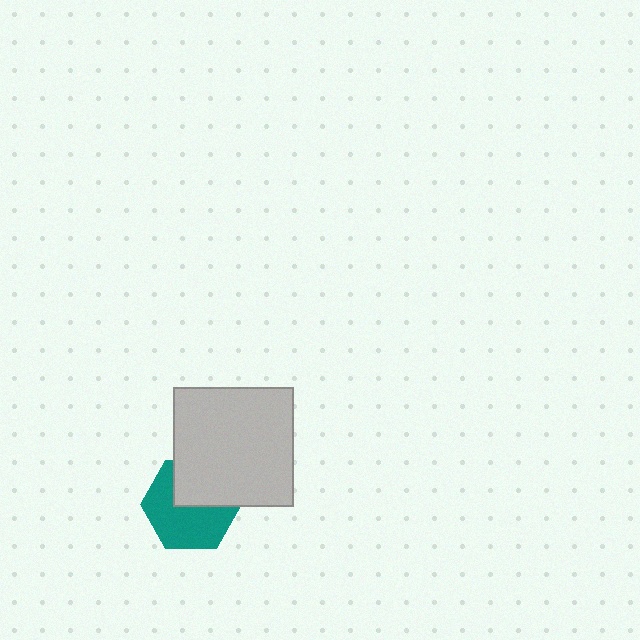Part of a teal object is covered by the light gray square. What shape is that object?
It is a hexagon.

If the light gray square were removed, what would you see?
You would see the complete teal hexagon.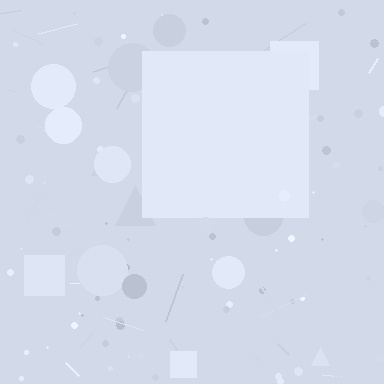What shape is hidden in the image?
A square is hidden in the image.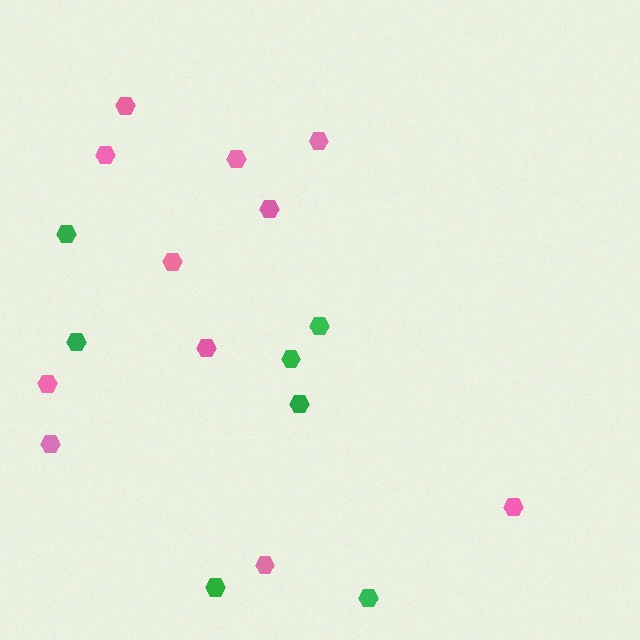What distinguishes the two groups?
There are 2 groups: one group of pink hexagons (11) and one group of green hexagons (7).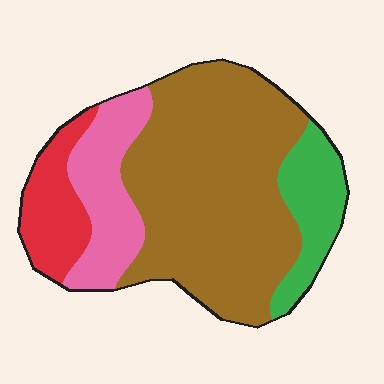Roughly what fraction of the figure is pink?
Pink covers 17% of the figure.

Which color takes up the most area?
Brown, at roughly 55%.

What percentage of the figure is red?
Red takes up about one eighth (1/8) of the figure.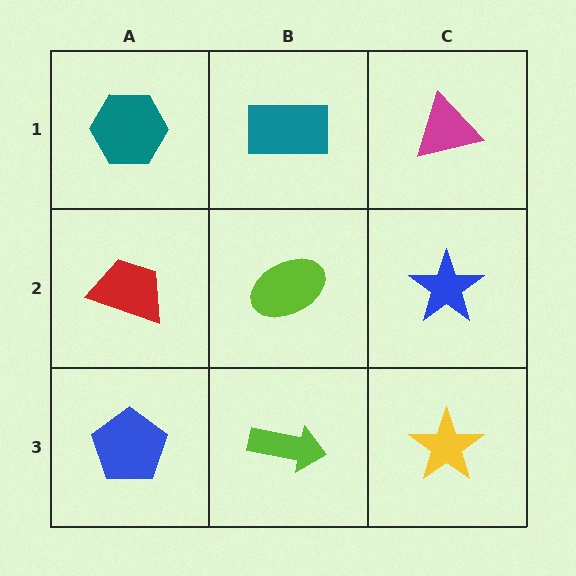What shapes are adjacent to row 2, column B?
A teal rectangle (row 1, column B), a lime arrow (row 3, column B), a red trapezoid (row 2, column A), a blue star (row 2, column C).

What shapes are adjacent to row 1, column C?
A blue star (row 2, column C), a teal rectangle (row 1, column B).